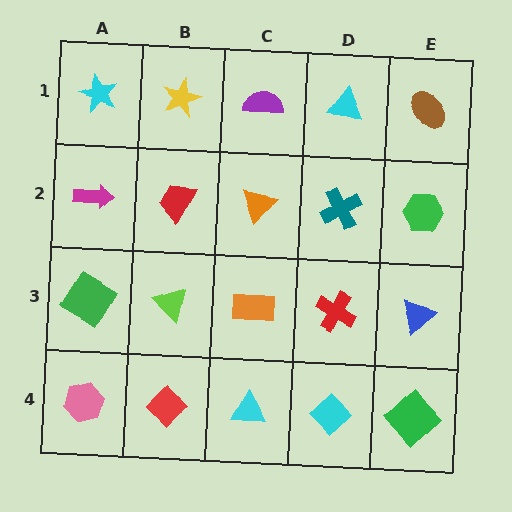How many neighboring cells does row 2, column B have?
4.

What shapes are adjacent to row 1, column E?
A green hexagon (row 2, column E), a cyan triangle (row 1, column D).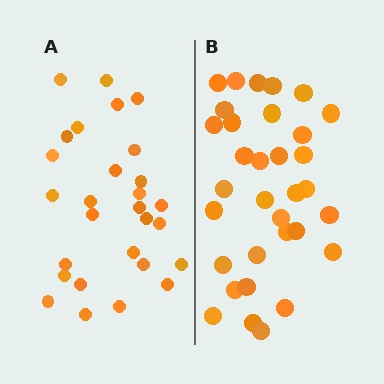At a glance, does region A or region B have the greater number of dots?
Region B (the right region) has more dots.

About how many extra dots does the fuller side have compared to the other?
Region B has about 5 more dots than region A.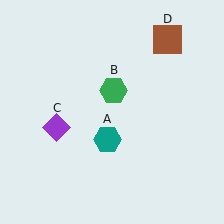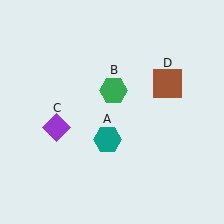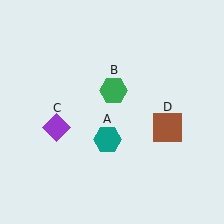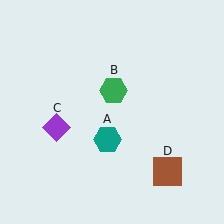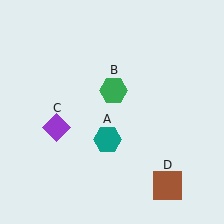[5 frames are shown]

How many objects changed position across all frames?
1 object changed position: brown square (object D).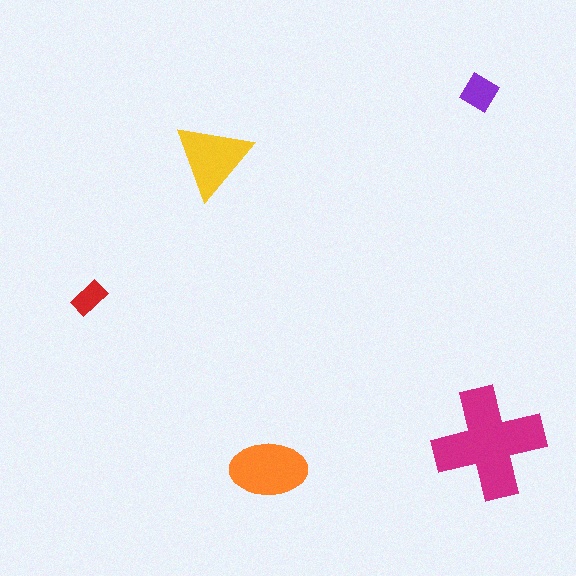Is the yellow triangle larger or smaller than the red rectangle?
Larger.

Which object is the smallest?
The red rectangle.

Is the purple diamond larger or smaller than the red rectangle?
Larger.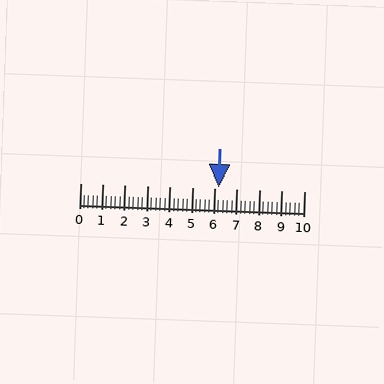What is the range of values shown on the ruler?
The ruler shows values from 0 to 10.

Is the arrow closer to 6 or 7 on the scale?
The arrow is closer to 6.